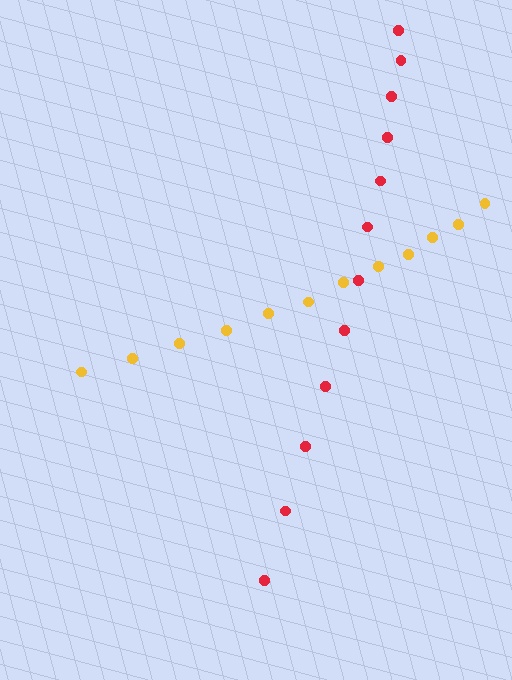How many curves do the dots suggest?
There are 2 distinct paths.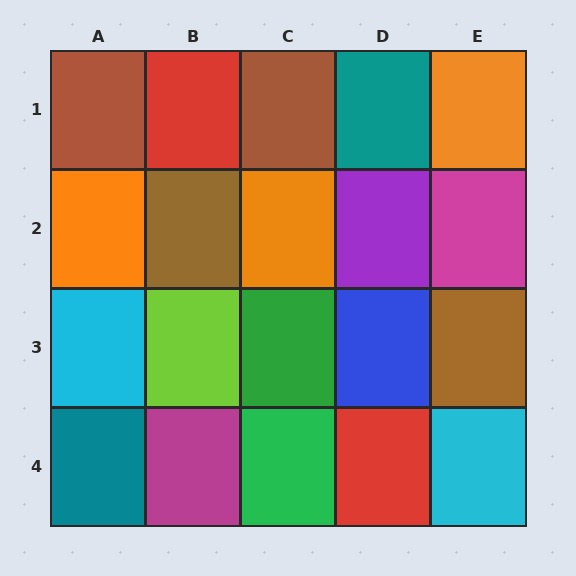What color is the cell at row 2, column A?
Orange.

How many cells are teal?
2 cells are teal.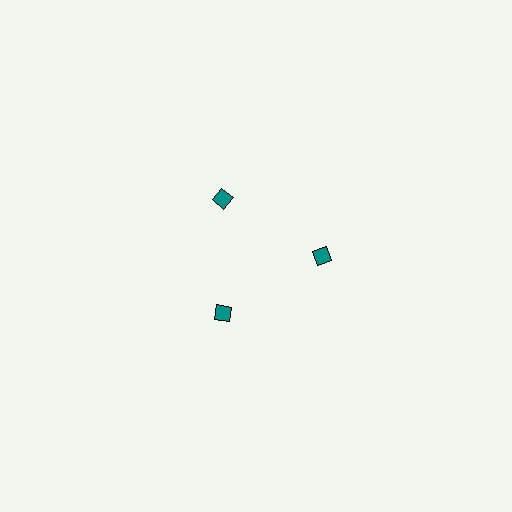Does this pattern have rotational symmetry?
Yes, this pattern has 3-fold rotational symmetry. It looks the same after rotating 120 degrees around the center.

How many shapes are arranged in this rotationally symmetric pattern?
There are 3 shapes, arranged in 3 groups of 1.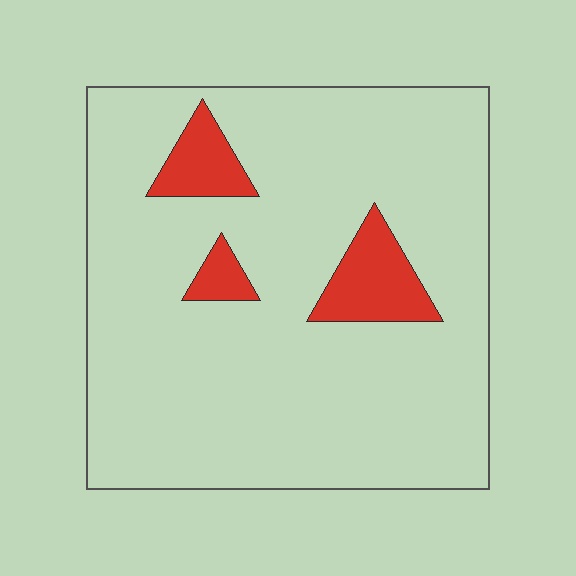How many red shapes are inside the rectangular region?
3.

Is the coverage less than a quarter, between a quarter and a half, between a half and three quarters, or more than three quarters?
Less than a quarter.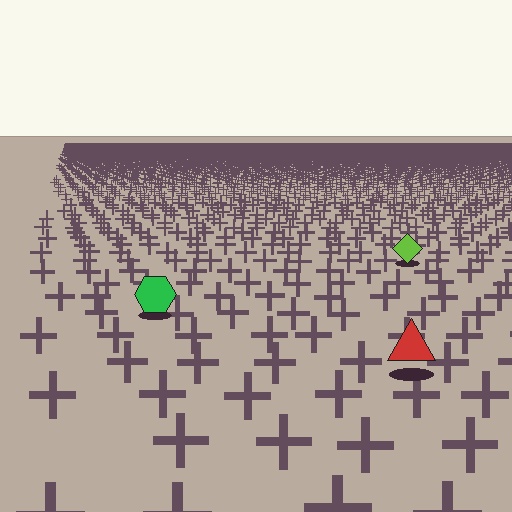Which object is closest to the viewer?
The red triangle is closest. The texture marks near it are larger and more spread out.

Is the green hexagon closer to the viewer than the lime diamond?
Yes. The green hexagon is closer — you can tell from the texture gradient: the ground texture is coarser near it.